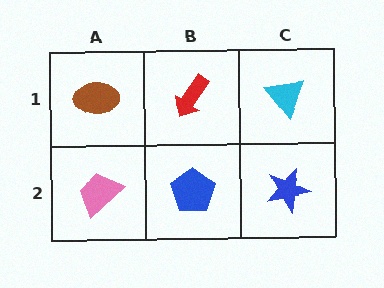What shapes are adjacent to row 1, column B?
A blue pentagon (row 2, column B), a brown ellipse (row 1, column A), a cyan triangle (row 1, column C).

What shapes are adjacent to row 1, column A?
A pink trapezoid (row 2, column A), a red arrow (row 1, column B).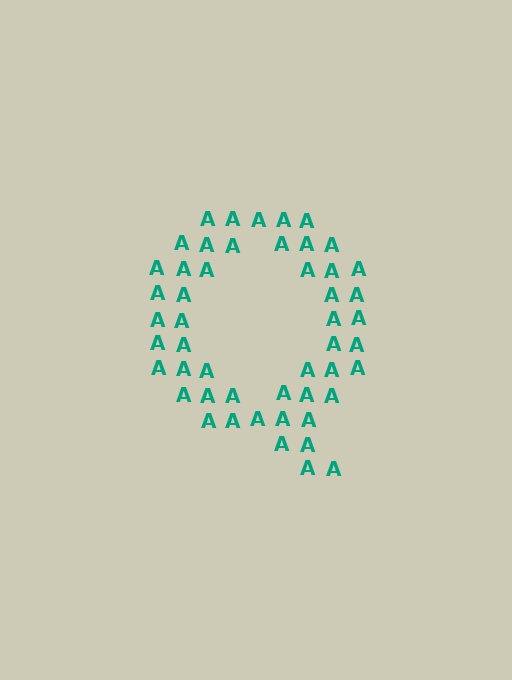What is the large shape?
The large shape is the letter Q.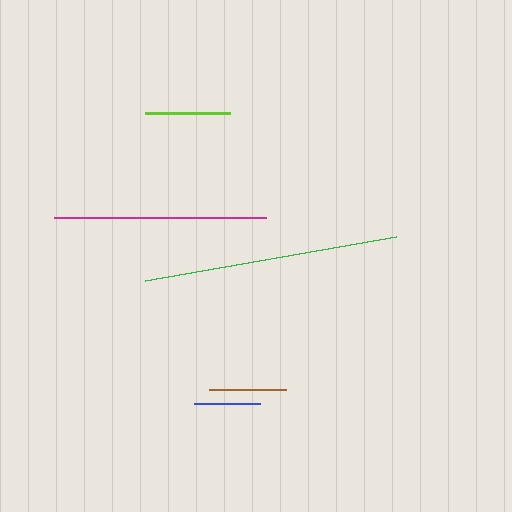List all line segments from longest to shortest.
From longest to shortest: green, magenta, lime, brown, blue.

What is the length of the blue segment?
The blue segment is approximately 66 pixels long.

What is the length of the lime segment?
The lime segment is approximately 85 pixels long.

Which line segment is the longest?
The green line is the longest at approximately 255 pixels.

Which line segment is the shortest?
The blue line is the shortest at approximately 66 pixels.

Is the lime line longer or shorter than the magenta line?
The magenta line is longer than the lime line.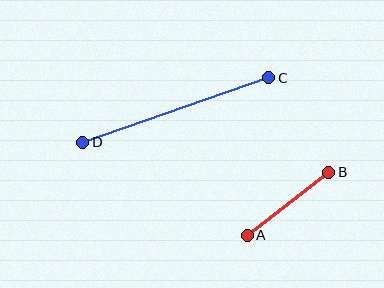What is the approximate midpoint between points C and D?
The midpoint is at approximately (176, 110) pixels.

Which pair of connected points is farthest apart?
Points C and D are farthest apart.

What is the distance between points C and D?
The distance is approximately 197 pixels.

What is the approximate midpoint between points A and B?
The midpoint is at approximately (288, 204) pixels.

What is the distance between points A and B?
The distance is approximately 103 pixels.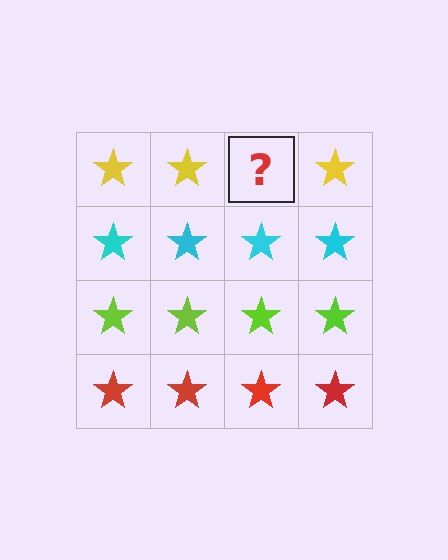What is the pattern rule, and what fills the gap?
The rule is that each row has a consistent color. The gap should be filled with a yellow star.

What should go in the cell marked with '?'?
The missing cell should contain a yellow star.